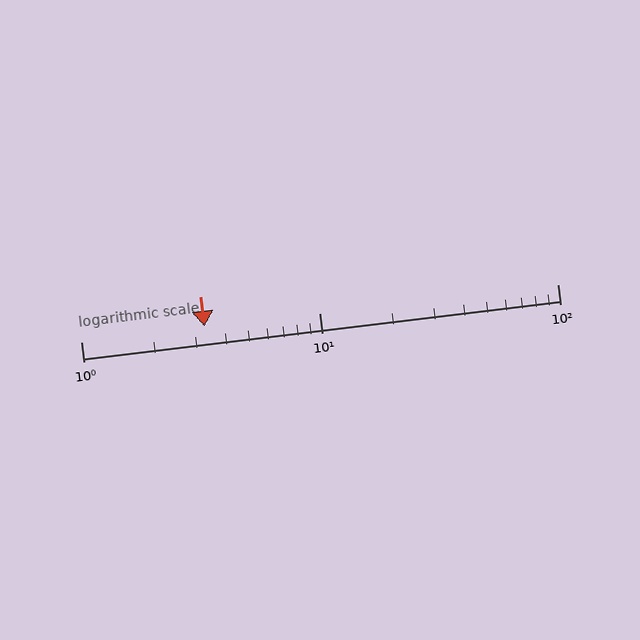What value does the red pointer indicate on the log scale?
The pointer indicates approximately 3.3.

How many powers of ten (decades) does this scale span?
The scale spans 2 decades, from 1 to 100.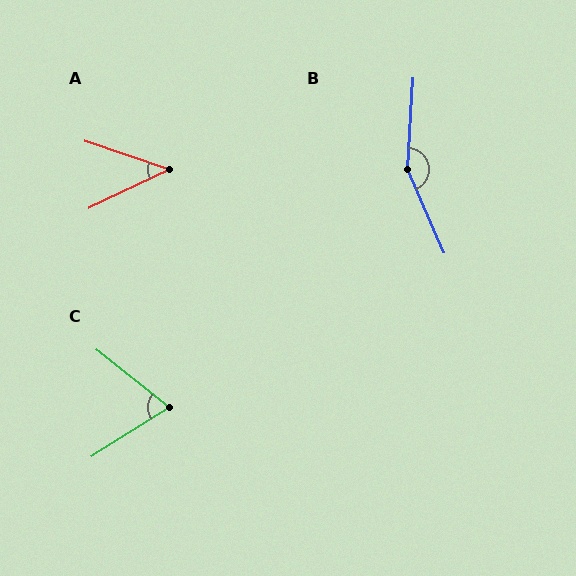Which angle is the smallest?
A, at approximately 44 degrees.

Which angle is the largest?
B, at approximately 153 degrees.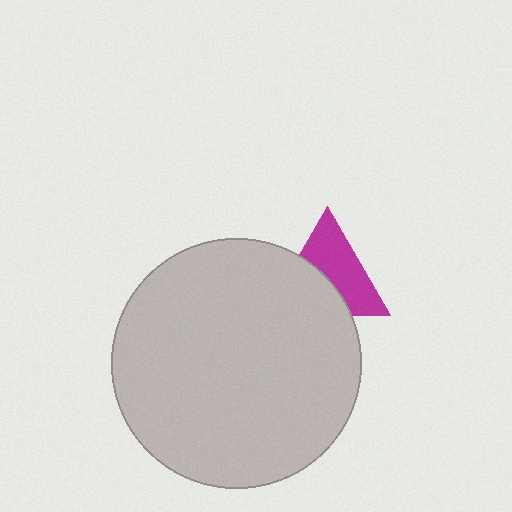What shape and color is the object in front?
The object in front is a light gray circle.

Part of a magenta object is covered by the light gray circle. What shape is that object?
It is a triangle.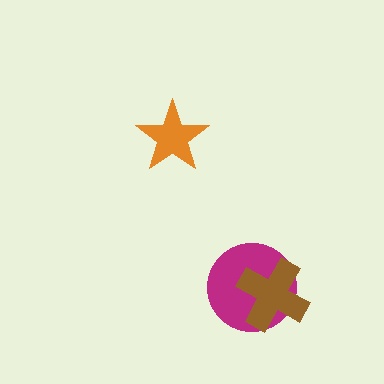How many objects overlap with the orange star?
0 objects overlap with the orange star.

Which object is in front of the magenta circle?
The brown cross is in front of the magenta circle.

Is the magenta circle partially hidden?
Yes, it is partially covered by another shape.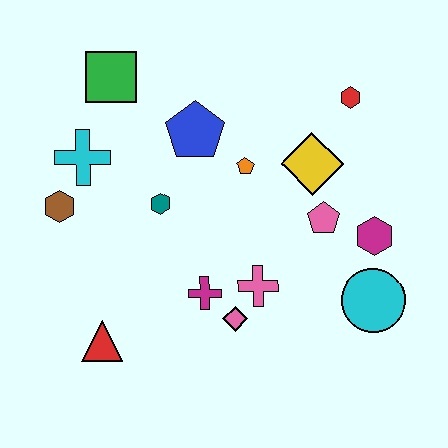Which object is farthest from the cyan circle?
The green square is farthest from the cyan circle.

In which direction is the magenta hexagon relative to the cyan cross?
The magenta hexagon is to the right of the cyan cross.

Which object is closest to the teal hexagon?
The blue pentagon is closest to the teal hexagon.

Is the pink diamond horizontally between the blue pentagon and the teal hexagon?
No